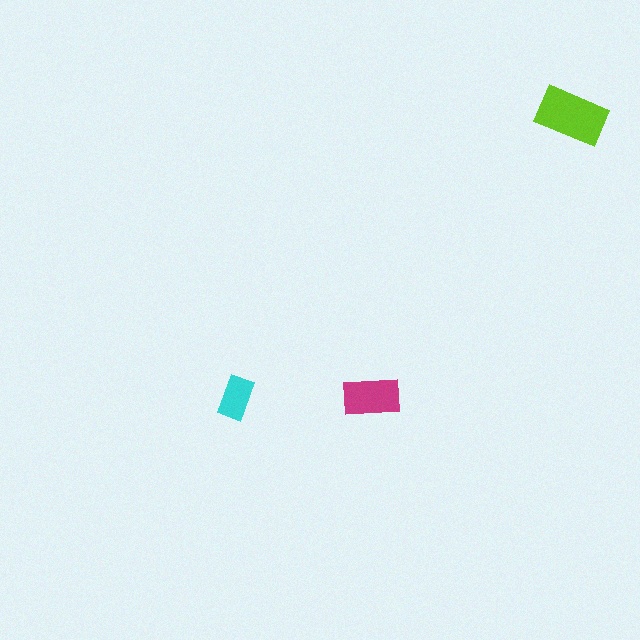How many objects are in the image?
There are 3 objects in the image.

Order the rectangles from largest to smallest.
the lime one, the magenta one, the cyan one.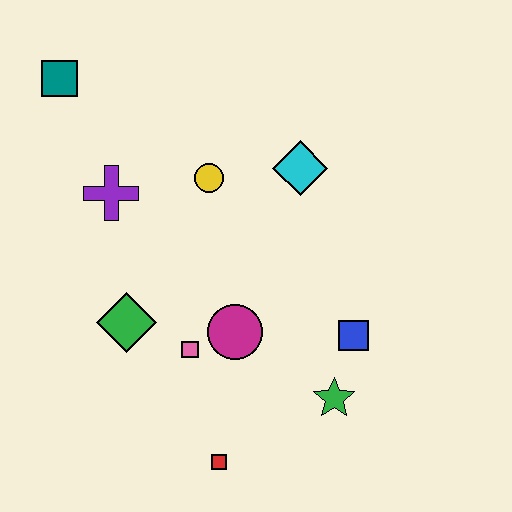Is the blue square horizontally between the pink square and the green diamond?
No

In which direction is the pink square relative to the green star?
The pink square is to the left of the green star.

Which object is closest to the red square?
The pink square is closest to the red square.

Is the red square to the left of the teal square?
No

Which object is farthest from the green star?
The teal square is farthest from the green star.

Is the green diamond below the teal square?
Yes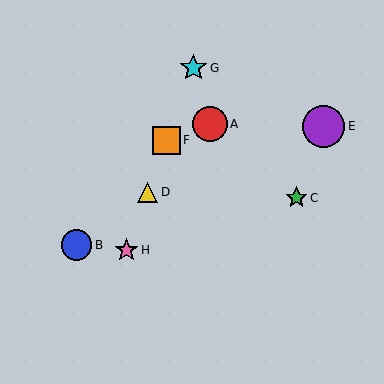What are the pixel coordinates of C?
Object C is at (297, 198).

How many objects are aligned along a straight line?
4 objects (D, F, G, H) are aligned along a straight line.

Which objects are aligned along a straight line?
Objects D, F, G, H are aligned along a straight line.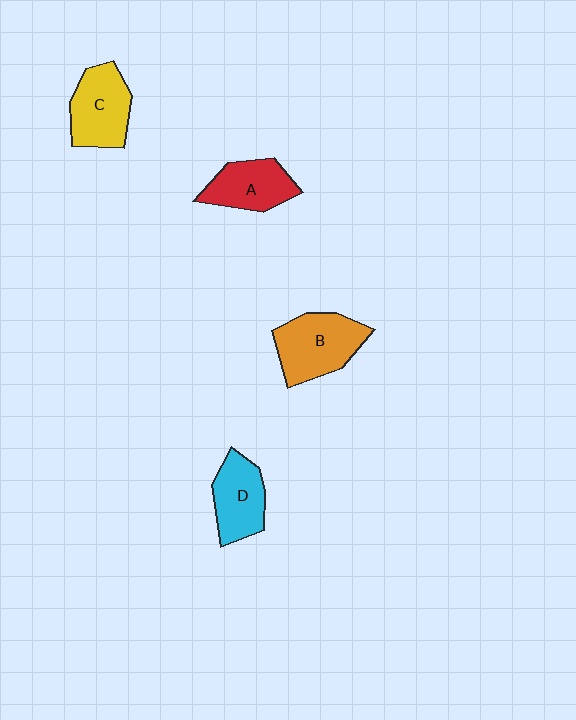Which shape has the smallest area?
Shape A (red).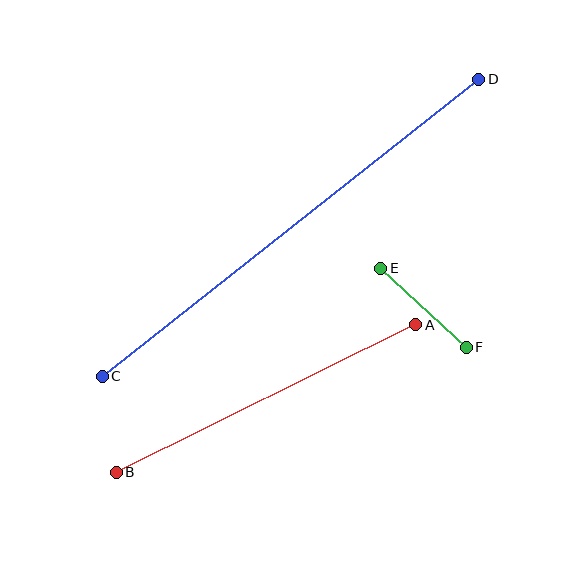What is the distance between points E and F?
The distance is approximately 117 pixels.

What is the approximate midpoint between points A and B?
The midpoint is at approximately (266, 398) pixels.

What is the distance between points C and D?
The distance is approximately 479 pixels.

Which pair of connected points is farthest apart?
Points C and D are farthest apart.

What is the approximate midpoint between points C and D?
The midpoint is at approximately (291, 228) pixels.